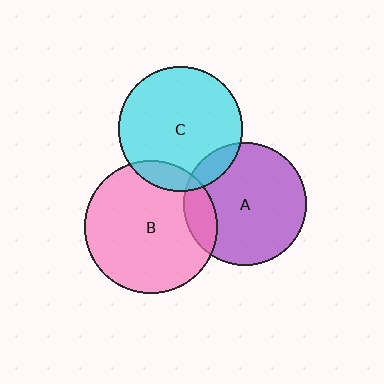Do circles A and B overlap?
Yes.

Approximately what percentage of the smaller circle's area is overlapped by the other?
Approximately 15%.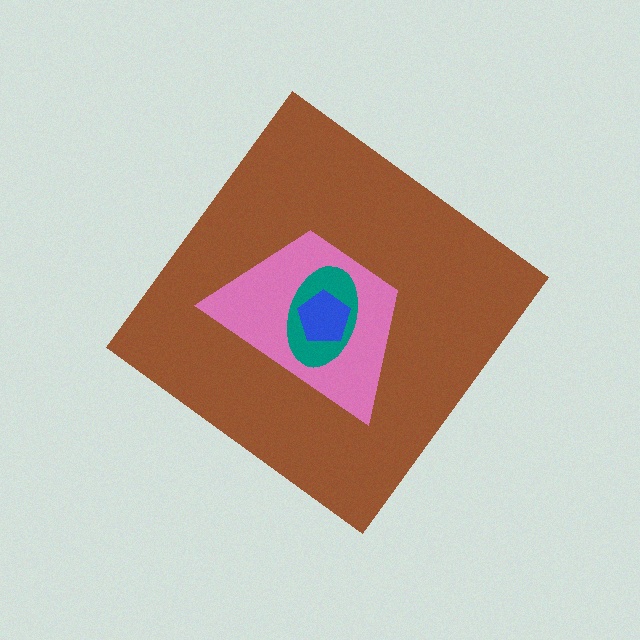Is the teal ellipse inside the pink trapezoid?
Yes.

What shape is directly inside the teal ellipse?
The blue pentagon.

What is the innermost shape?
The blue pentagon.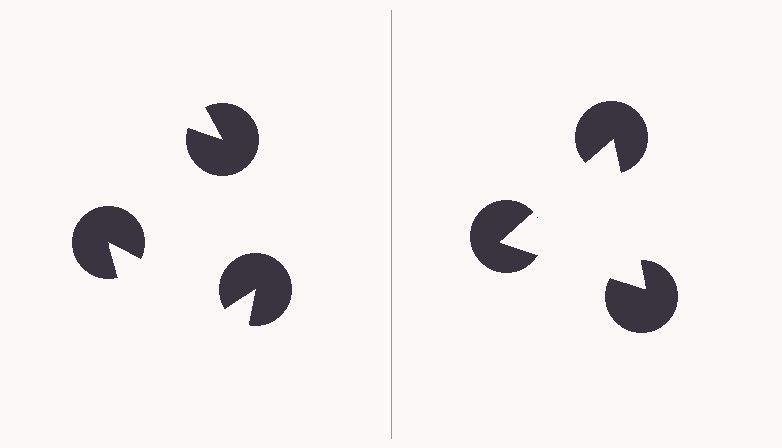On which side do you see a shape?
An illusory triangle appears on the right side. On the left side the wedge cuts are rotated, so no coherent shape forms.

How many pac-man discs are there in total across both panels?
6 — 3 on each side.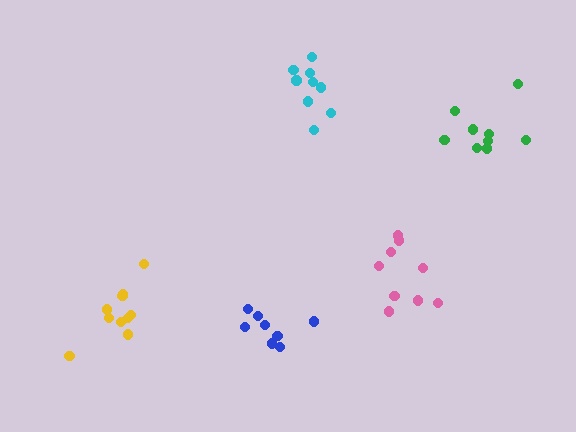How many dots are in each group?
Group 1: 10 dots, Group 2: 9 dots, Group 3: 9 dots, Group 4: 8 dots, Group 5: 9 dots (45 total).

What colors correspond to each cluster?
The clusters are colored: yellow, cyan, green, blue, pink.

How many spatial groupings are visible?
There are 5 spatial groupings.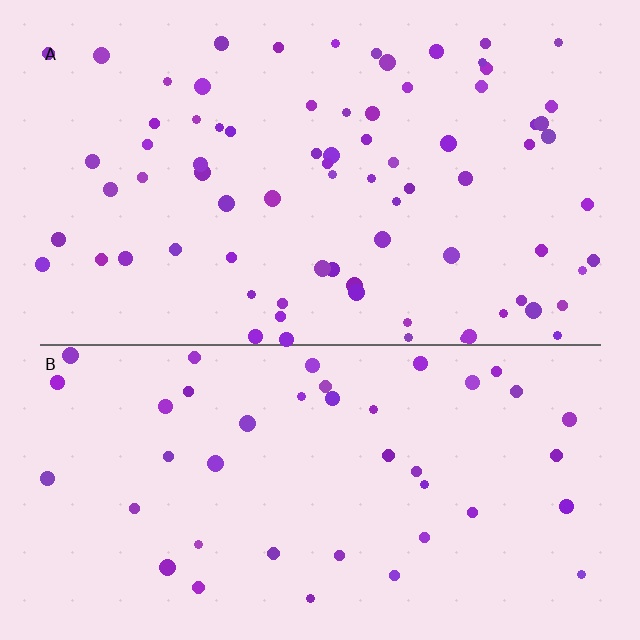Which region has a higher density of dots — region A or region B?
A (the top).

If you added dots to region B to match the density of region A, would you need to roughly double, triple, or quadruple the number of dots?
Approximately double.